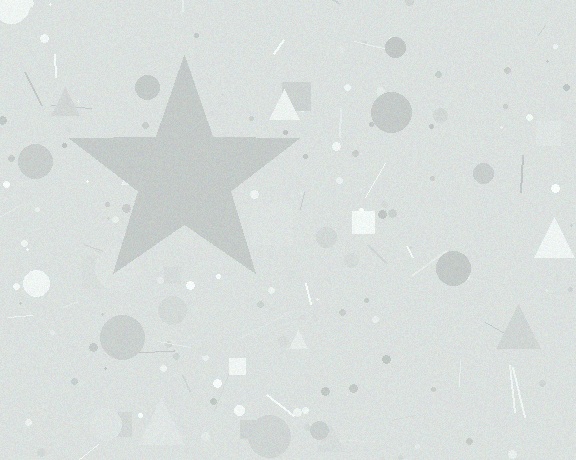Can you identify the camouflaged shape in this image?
The camouflaged shape is a star.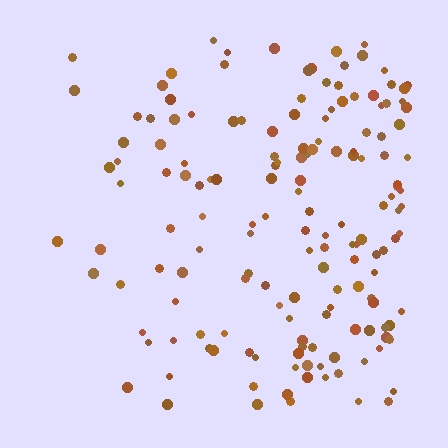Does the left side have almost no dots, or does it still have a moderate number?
Still a moderate number, just noticeably fewer than the right.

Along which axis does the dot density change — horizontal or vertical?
Horizontal.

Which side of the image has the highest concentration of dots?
The right.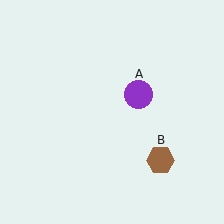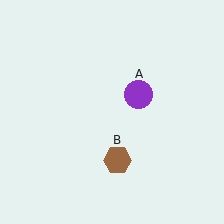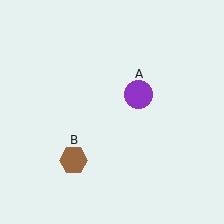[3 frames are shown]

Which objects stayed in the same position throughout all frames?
Purple circle (object A) remained stationary.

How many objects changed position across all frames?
1 object changed position: brown hexagon (object B).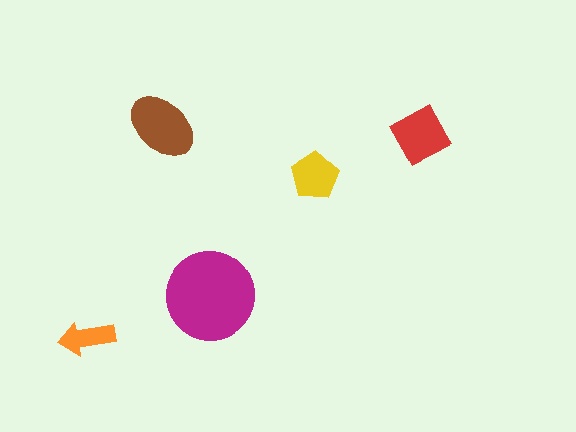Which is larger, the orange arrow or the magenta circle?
The magenta circle.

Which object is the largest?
The magenta circle.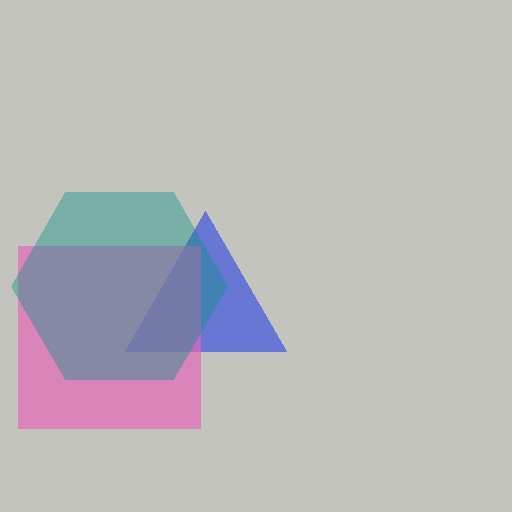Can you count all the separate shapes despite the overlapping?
Yes, there are 3 separate shapes.